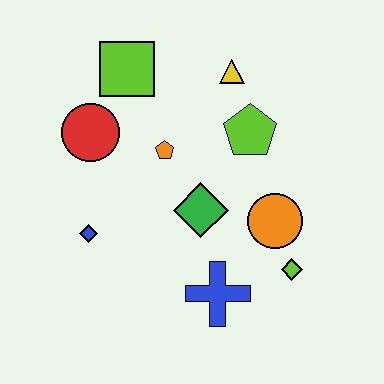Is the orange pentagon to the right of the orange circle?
No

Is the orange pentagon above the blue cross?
Yes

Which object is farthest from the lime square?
The lime diamond is farthest from the lime square.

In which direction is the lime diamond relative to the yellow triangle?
The lime diamond is below the yellow triangle.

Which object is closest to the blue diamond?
The red circle is closest to the blue diamond.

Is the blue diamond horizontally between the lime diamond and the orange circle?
No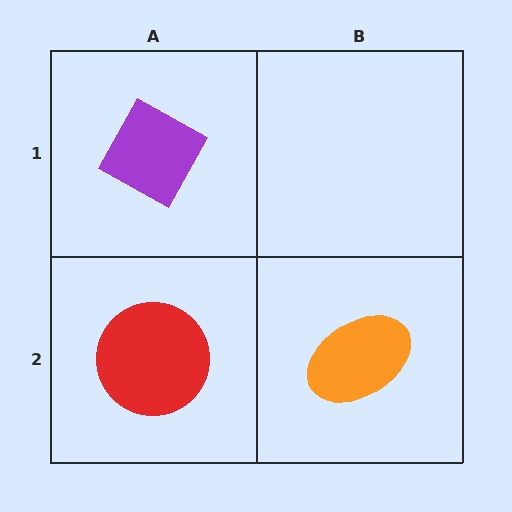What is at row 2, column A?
A red circle.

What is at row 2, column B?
An orange ellipse.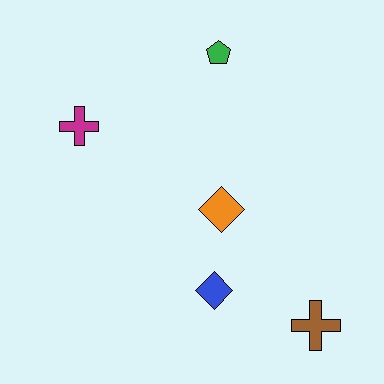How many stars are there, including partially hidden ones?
There are no stars.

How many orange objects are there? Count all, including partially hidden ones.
There is 1 orange object.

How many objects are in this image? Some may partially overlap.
There are 5 objects.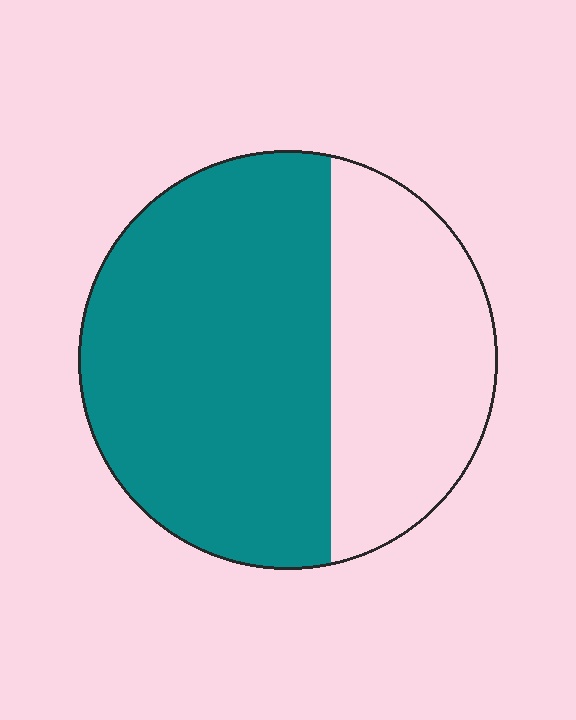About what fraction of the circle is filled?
About five eighths (5/8).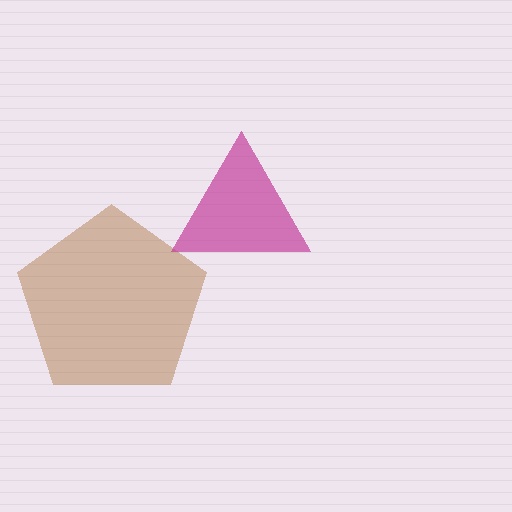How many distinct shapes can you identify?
There are 2 distinct shapes: a brown pentagon, a magenta triangle.